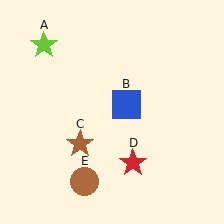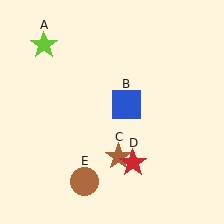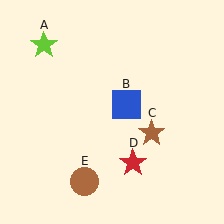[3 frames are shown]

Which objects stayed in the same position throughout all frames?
Lime star (object A) and blue square (object B) and red star (object D) and brown circle (object E) remained stationary.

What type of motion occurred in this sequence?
The brown star (object C) rotated counterclockwise around the center of the scene.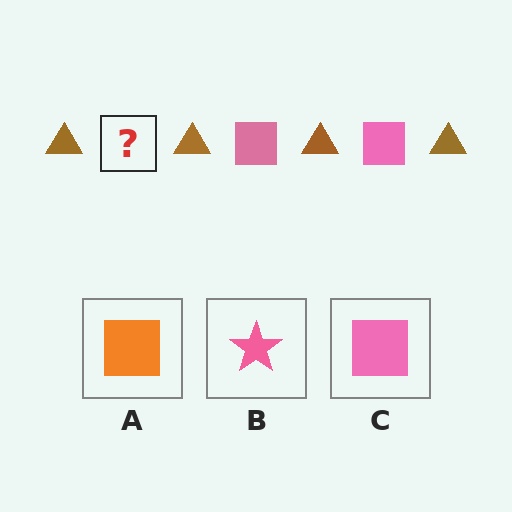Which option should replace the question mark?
Option C.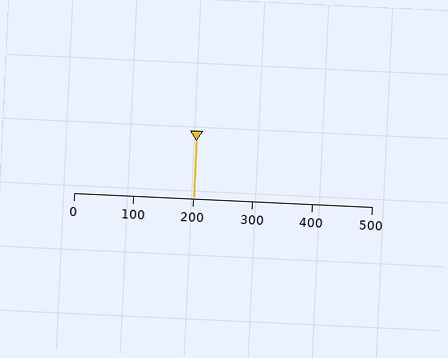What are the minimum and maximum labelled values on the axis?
The axis runs from 0 to 500.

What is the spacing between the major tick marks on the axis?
The major ticks are spaced 100 apart.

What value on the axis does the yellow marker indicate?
The marker indicates approximately 200.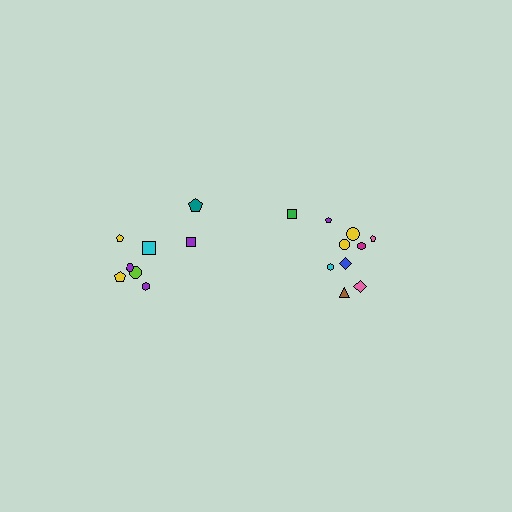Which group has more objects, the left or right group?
The right group.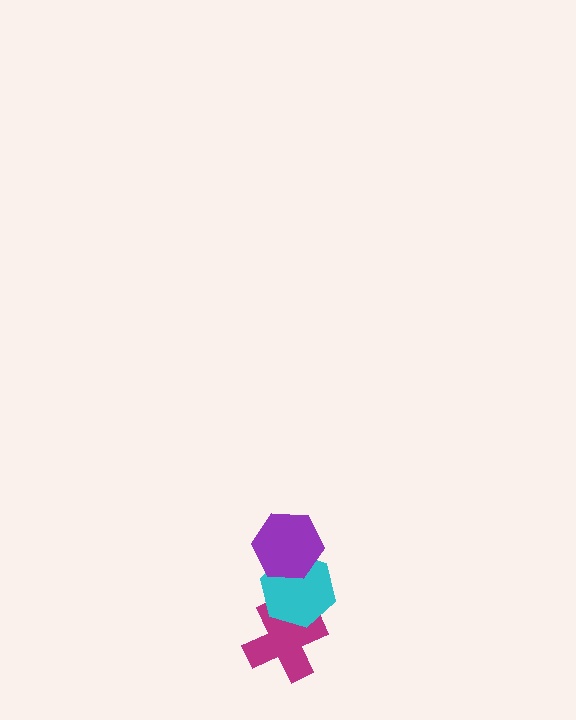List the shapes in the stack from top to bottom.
From top to bottom: the purple hexagon, the cyan hexagon, the magenta cross.